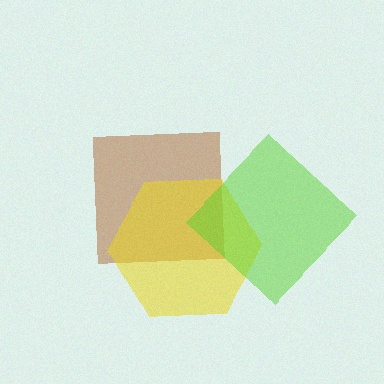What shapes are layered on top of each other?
The layered shapes are: a brown square, a yellow hexagon, a lime diamond.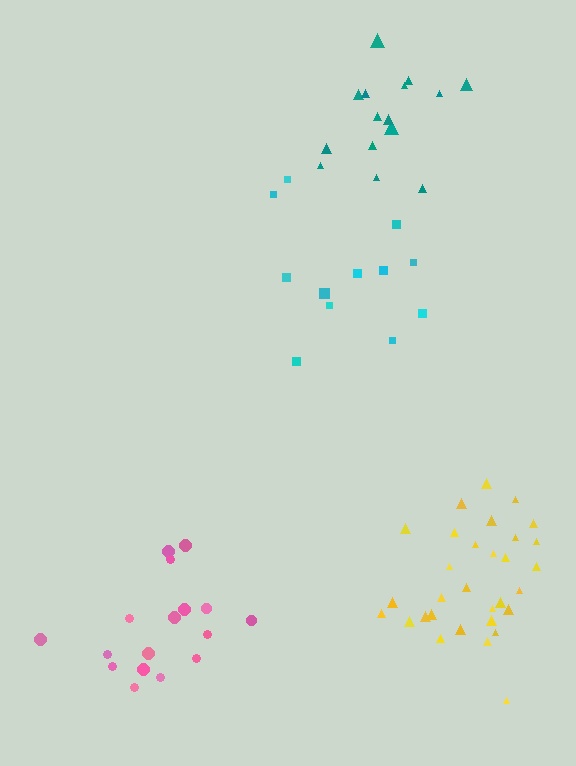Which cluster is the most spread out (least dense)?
Cyan.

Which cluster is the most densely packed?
Teal.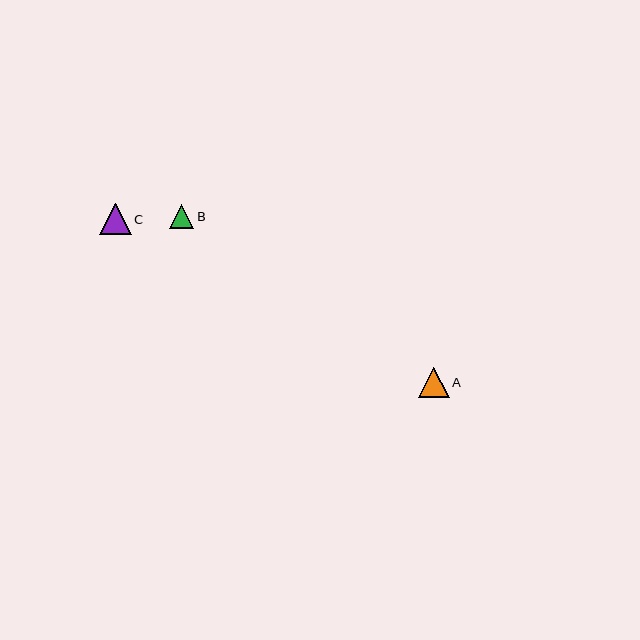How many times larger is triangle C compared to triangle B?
Triangle C is approximately 1.3 times the size of triangle B.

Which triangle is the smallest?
Triangle B is the smallest with a size of approximately 24 pixels.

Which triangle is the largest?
Triangle C is the largest with a size of approximately 32 pixels.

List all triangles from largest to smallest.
From largest to smallest: C, A, B.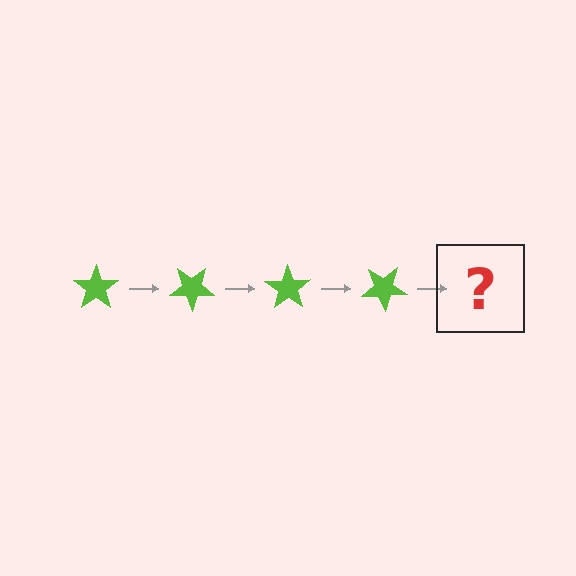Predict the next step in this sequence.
The next step is a lime star rotated 140 degrees.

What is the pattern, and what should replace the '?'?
The pattern is that the star rotates 35 degrees each step. The '?' should be a lime star rotated 140 degrees.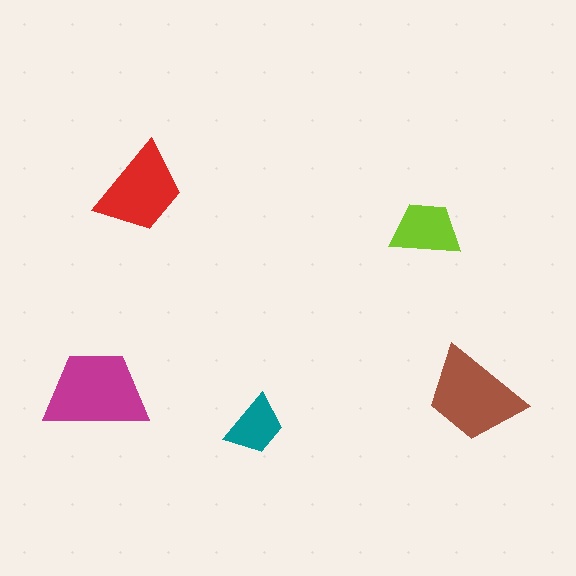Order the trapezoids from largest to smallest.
the magenta one, the brown one, the red one, the lime one, the teal one.